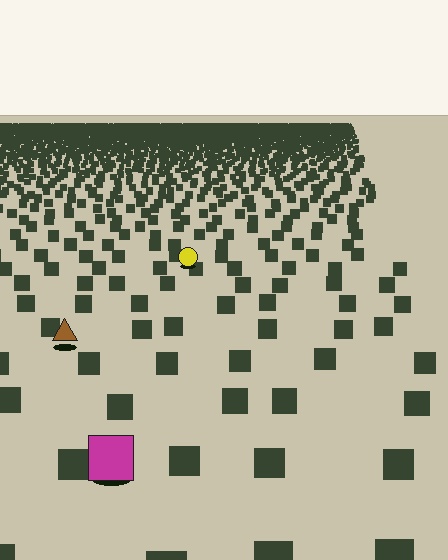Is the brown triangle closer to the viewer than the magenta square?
No. The magenta square is closer — you can tell from the texture gradient: the ground texture is coarser near it.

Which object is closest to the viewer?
The magenta square is closest. The texture marks near it are larger and more spread out.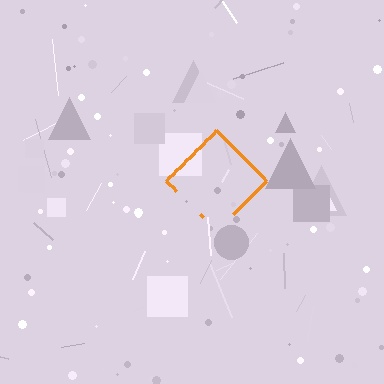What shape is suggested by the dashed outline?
The dashed outline suggests a diamond.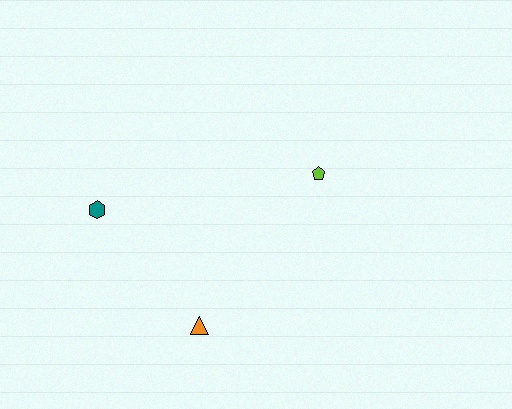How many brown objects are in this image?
There are no brown objects.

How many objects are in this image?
There are 3 objects.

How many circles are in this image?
There are no circles.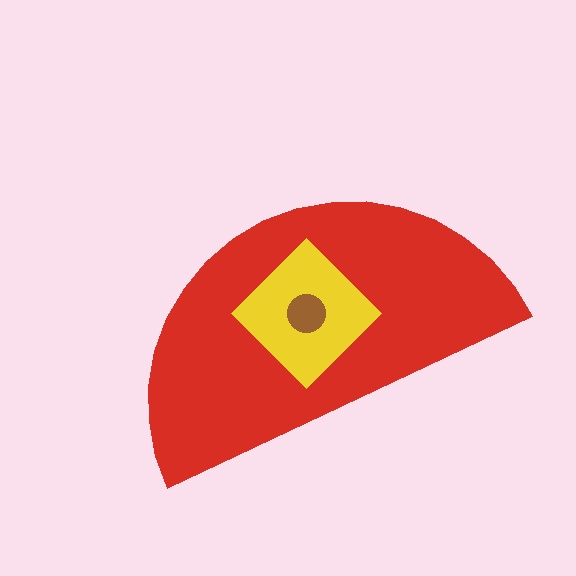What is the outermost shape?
The red semicircle.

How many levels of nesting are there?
3.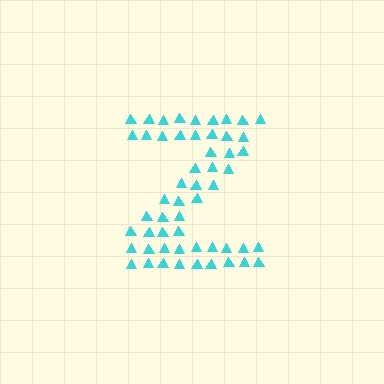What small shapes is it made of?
It is made of small triangles.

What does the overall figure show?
The overall figure shows the letter Z.